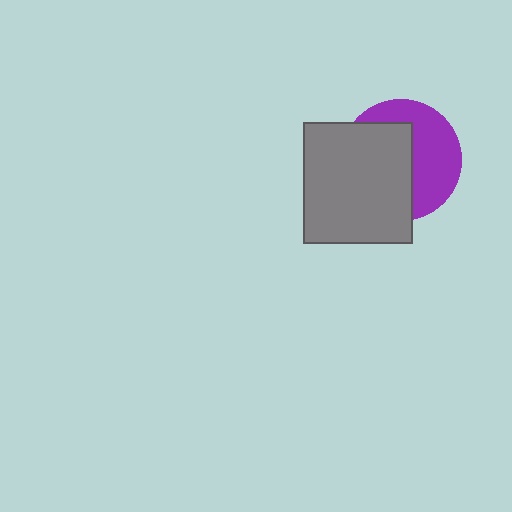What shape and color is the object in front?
The object in front is a gray rectangle.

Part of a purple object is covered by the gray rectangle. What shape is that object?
It is a circle.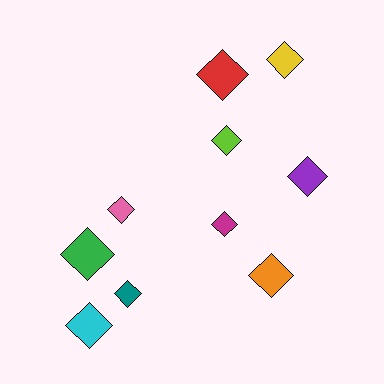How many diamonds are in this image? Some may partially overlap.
There are 10 diamonds.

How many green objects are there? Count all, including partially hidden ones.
There is 1 green object.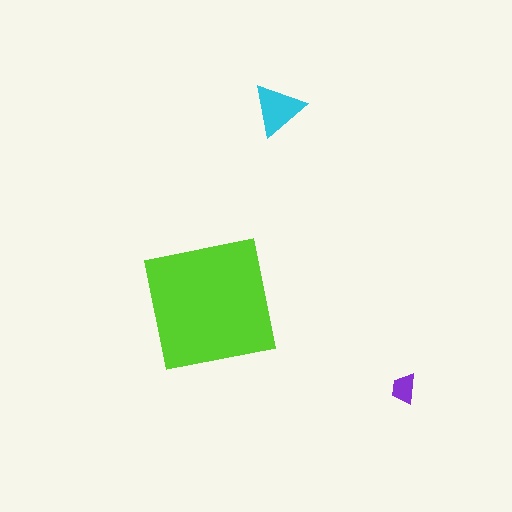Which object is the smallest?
The purple trapezoid.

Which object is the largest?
The lime square.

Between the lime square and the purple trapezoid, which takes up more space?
The lime square.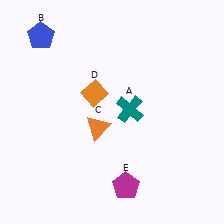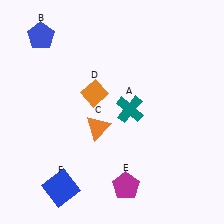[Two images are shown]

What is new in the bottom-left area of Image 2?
A blue square (F) was added in the bottom-left area of Image 2.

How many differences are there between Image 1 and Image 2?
There is 1 difference between the two images.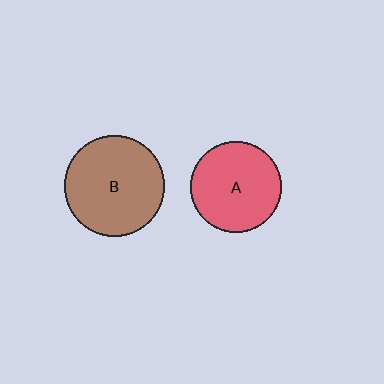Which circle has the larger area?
Circle B (brown).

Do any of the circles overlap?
No, none of the circles overlap.